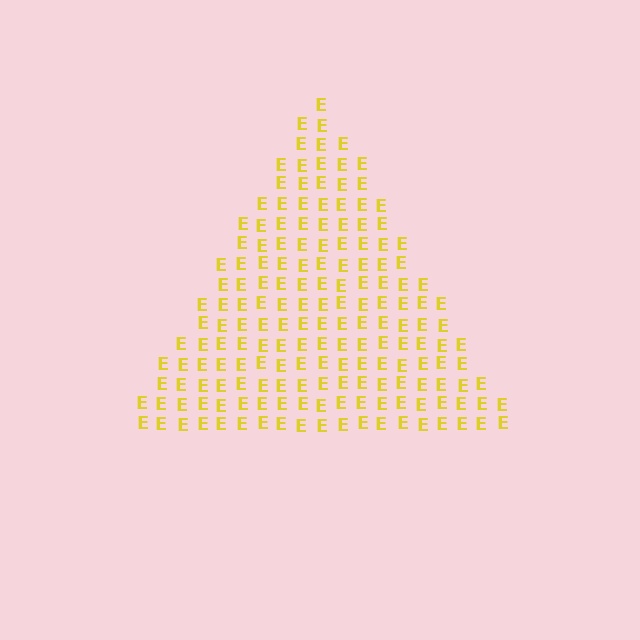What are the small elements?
The small elements are letter E's.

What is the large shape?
The large shape is a triangle.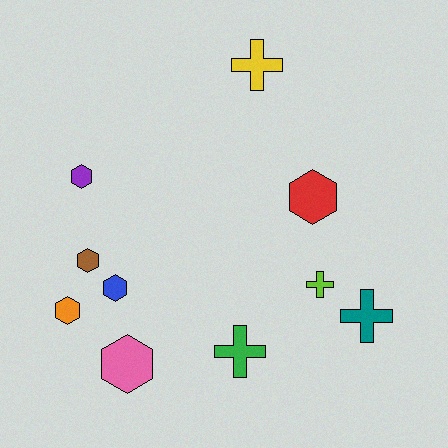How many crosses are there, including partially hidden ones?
There are 4 crosses.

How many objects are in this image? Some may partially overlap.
There are 10 objects.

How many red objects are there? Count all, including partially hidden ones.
There is 1 red object.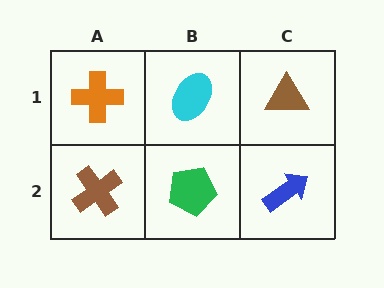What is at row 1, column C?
A brown triangle.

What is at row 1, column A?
An orange cross.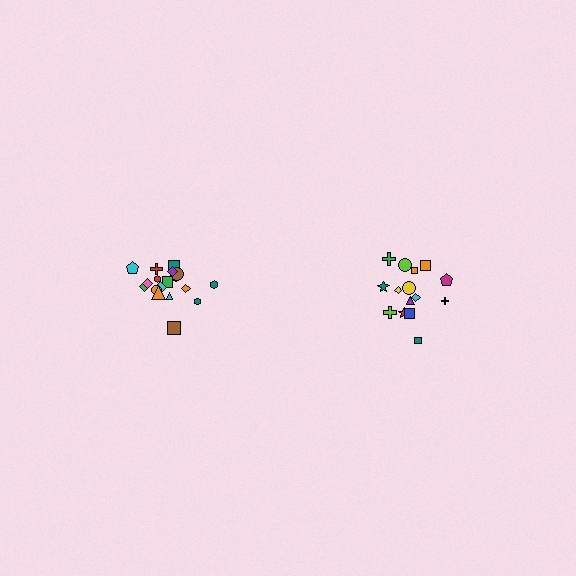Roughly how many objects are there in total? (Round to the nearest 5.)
Roughly 35 objects in total.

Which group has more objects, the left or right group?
The left group.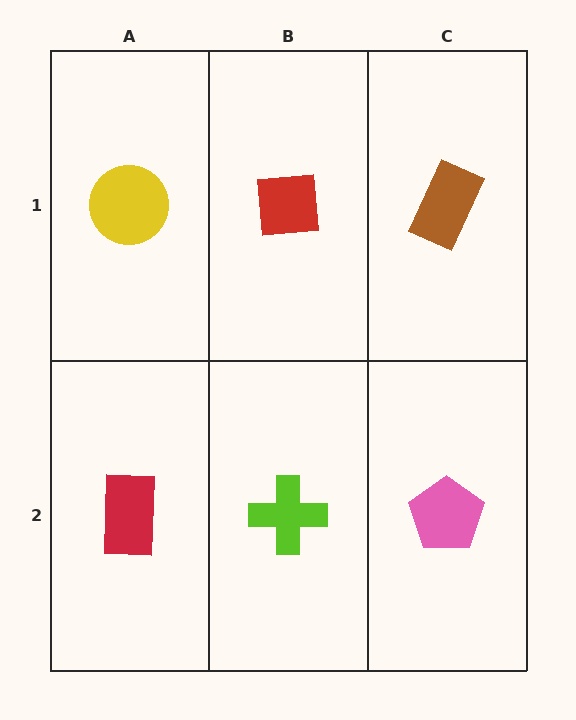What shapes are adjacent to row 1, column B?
A lime cross (row 2, column B), a yellow circle (row 1, column A), a brown rectangle (row 1, column C).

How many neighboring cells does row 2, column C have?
2.